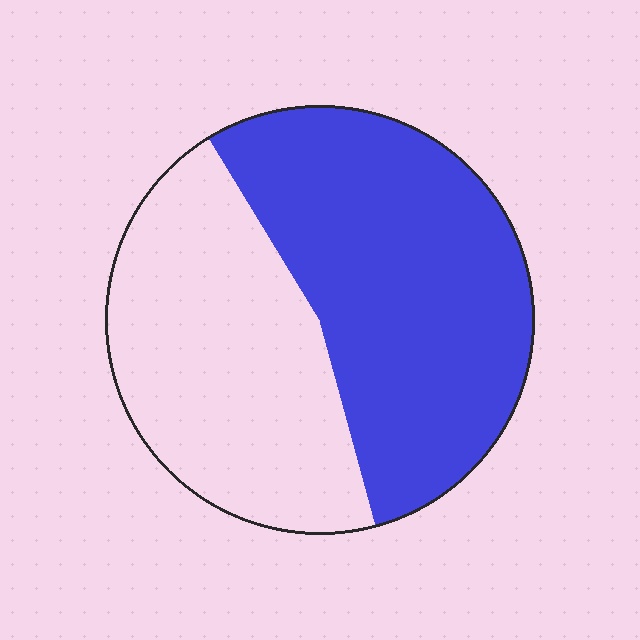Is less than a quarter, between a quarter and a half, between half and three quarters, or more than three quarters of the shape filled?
Between half and three quarters.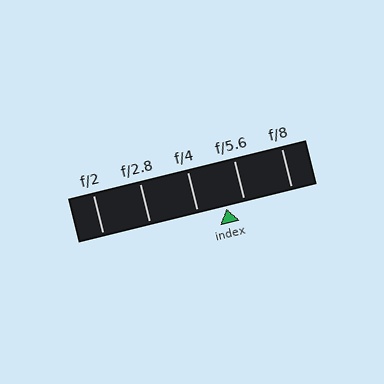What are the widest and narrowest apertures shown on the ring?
The widest aperture shown is f/2 and the narrowest is f/8.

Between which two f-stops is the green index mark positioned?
The index mark is between f/4 and f/5.6.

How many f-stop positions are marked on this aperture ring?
There are 5 f-stop positions marked.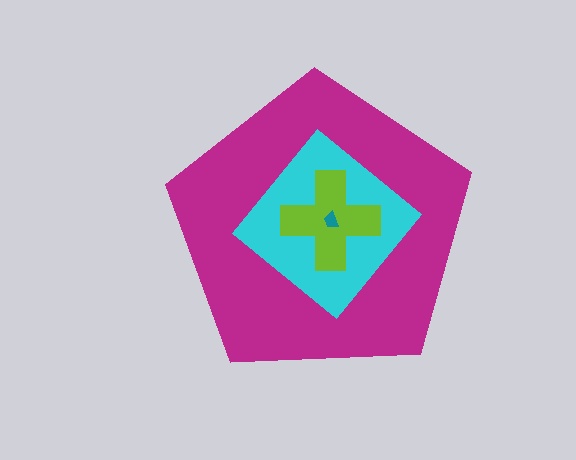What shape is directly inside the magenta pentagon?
The cyan diamond.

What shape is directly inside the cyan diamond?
The lime cross.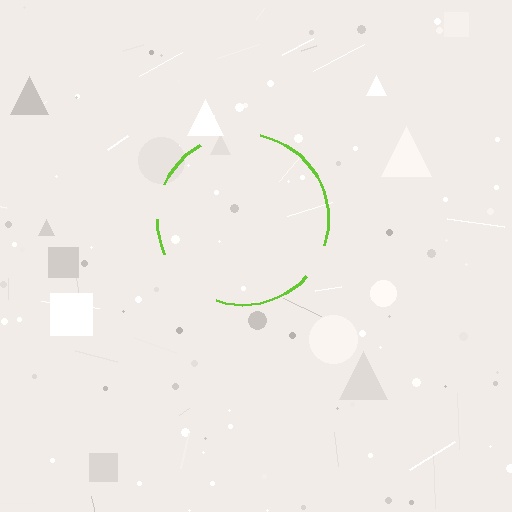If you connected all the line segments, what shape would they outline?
They would outline a circle.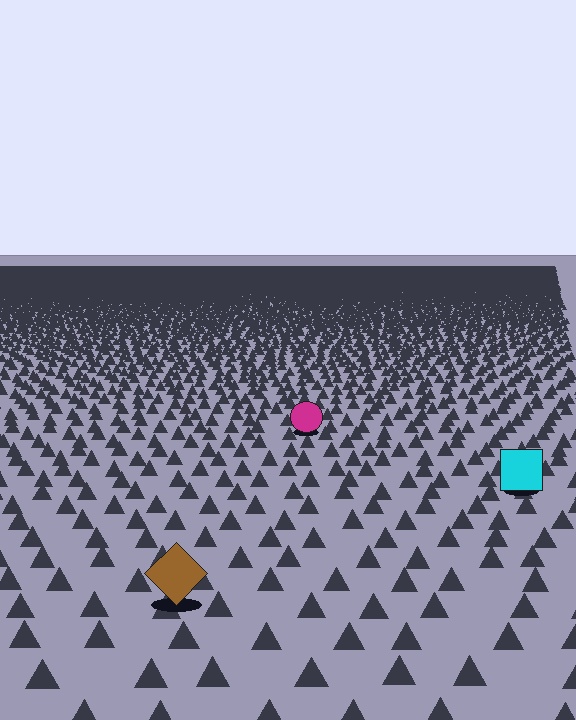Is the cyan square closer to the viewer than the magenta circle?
Yes. The cyan square is closer — you can tell from the texture gradient: the ground texture is coarser near it.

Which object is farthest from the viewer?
The magenta circle is farthest from the viewer. It appears smaller and the ground texture around it is denser.